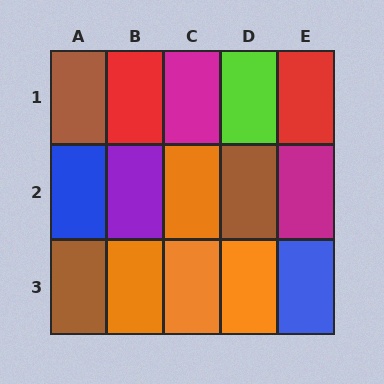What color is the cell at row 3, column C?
Orange.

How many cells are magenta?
2 cells are magenta.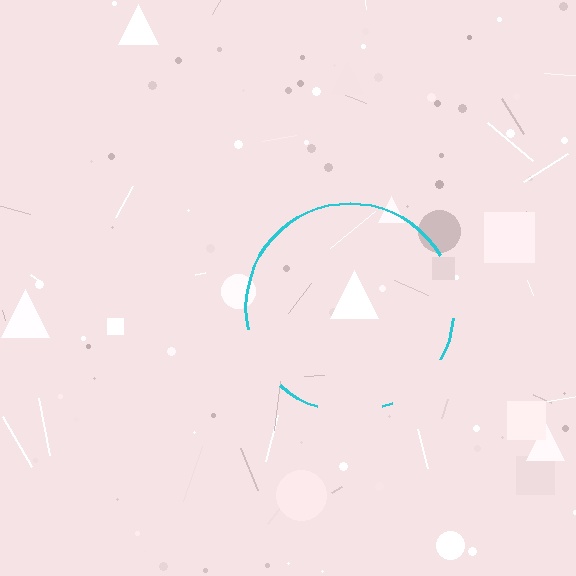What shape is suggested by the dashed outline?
The dashed outline suggests a circle.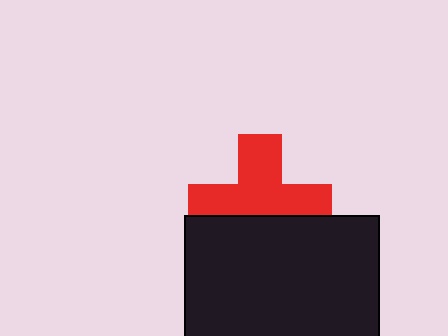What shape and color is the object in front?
The object in front is a black rectangle.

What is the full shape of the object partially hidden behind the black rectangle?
The partially hidden object is a red cross.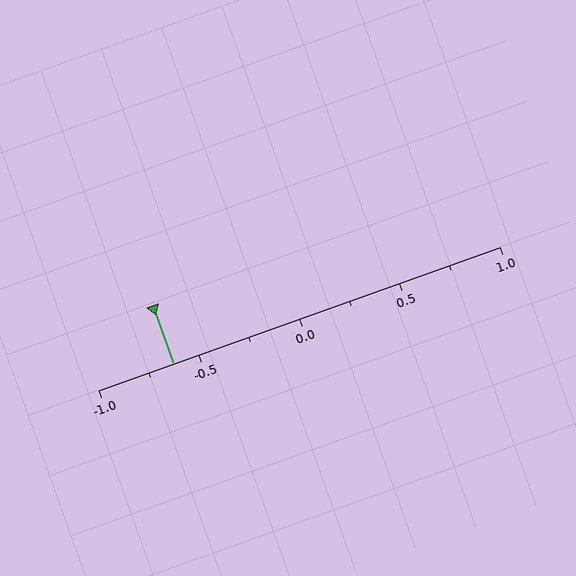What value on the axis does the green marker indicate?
The marker indicates approximately -0.62.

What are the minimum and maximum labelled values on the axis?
The axis runs from -1.0 to 1.0.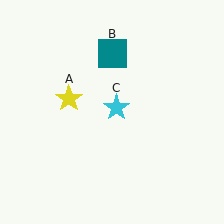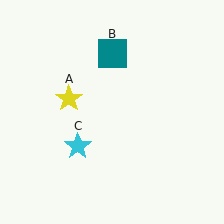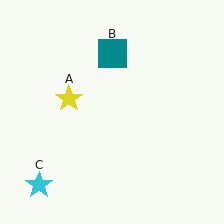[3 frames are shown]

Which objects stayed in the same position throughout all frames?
Yellow star (object A) and teal square (object B) remained stationary.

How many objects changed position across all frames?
1 object changed position: cyan star (object C).